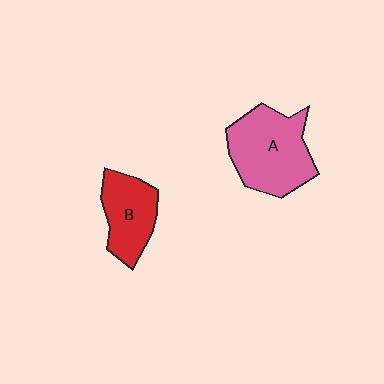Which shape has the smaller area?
Shape B (red).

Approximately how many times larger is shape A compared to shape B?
Approximately 1.5 times.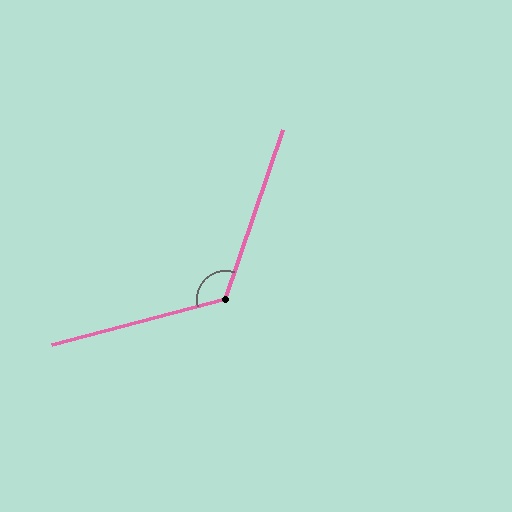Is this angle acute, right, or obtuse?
It is obtuse.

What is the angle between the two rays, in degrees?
Approximately 124 degrees.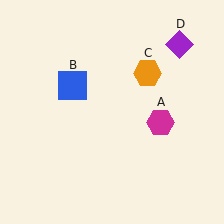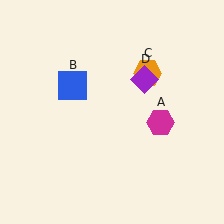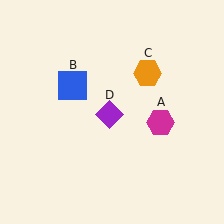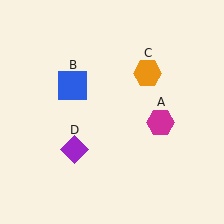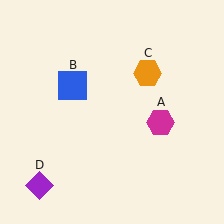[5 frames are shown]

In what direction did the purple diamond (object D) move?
The purple diamond (object D) moved down and to the left.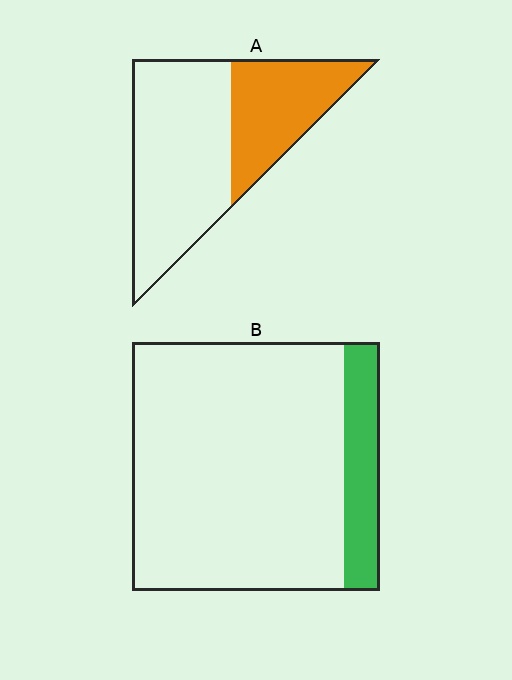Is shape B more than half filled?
No.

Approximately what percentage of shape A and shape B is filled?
A is approximately 35% and B is approximately 15%.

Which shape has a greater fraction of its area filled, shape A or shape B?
Shape A.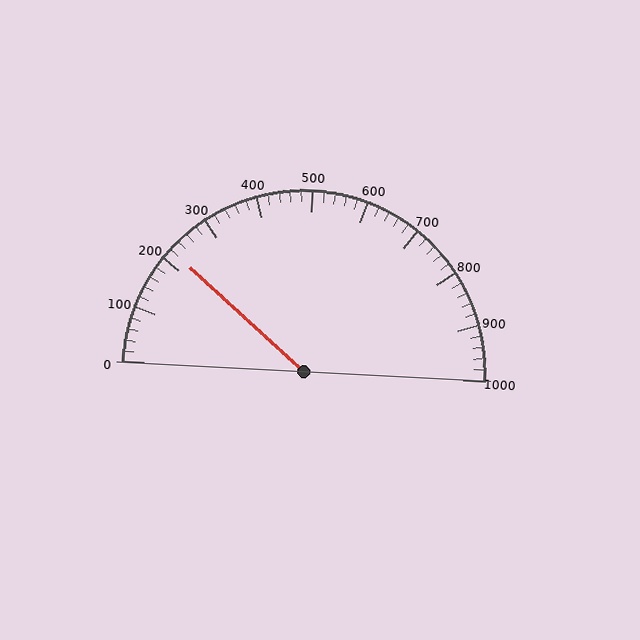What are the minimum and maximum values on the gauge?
The gauge ranges from 0 to 1000.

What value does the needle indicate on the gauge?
The needle indicates approximately 220.